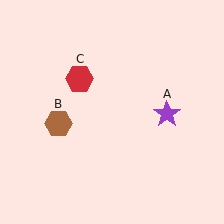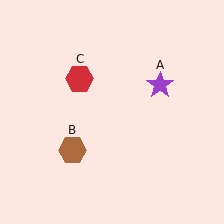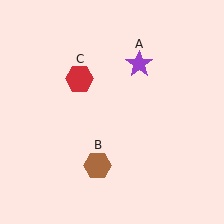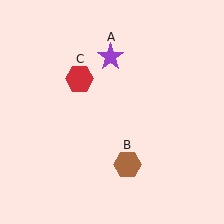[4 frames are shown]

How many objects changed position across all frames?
2 objects changed position: purple star (object A), brown hexagon (object B).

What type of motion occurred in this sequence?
The purple star (object A), brown hexagon (object B) rotated counterclockwise around the center of the scene.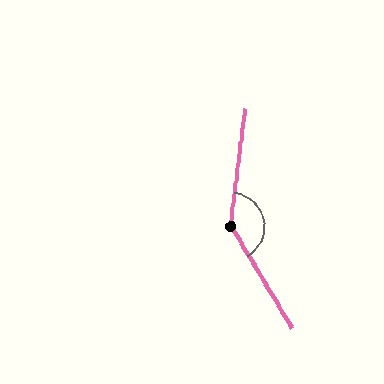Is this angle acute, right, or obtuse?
It is obtuse.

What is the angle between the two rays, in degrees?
Approximately 142 degrees.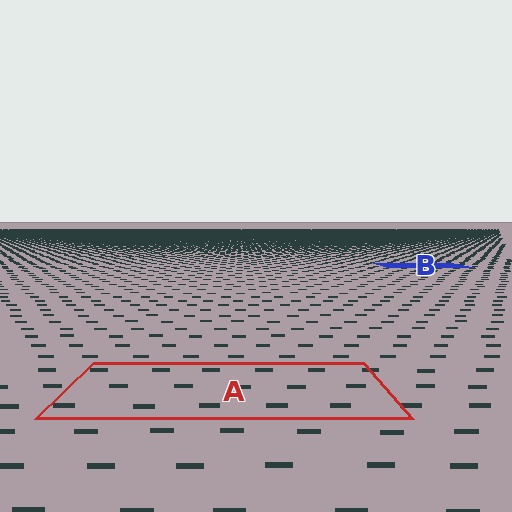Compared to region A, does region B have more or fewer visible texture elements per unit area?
Region B has more texture elements per unit area — they are packed more densely because it is farther away.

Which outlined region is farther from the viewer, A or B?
Region B is farther from the viewer — the texture elements inside it appear smaller and more densely packed.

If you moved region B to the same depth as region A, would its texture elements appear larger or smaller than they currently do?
They would appear larger. At a closer depth, the same texture elements are projected at a bigger on-screen size.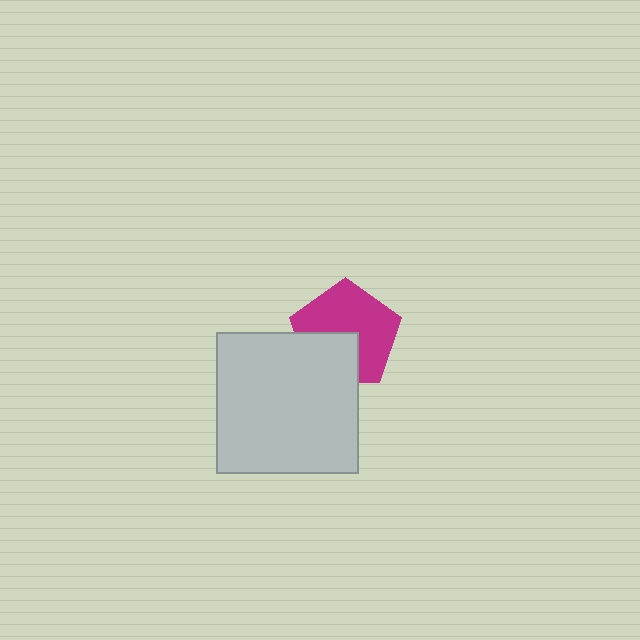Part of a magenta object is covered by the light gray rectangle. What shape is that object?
It is a pentagon.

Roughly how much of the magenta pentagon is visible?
About half of it is visible (roughly 64%).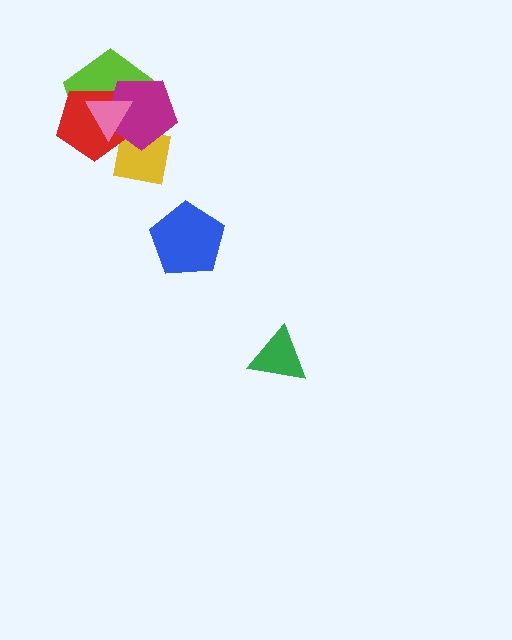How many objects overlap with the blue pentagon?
0 objects overlap with the blue pentagon.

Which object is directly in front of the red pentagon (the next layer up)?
The magenta pentagon is directly in front of the red pentagon.